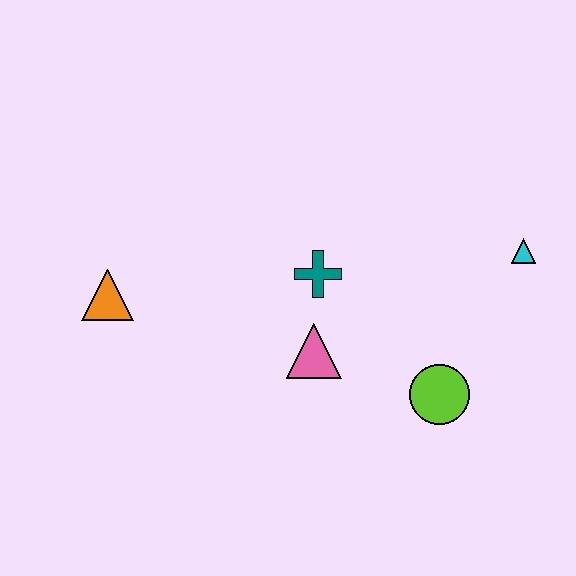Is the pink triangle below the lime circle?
No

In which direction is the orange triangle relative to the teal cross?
The orange triangle is to the left of the teal cross.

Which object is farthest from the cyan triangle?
The orange triangle is farthest from the cyan triangle.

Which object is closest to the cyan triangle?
The lime circle is closest to the cyan triangle.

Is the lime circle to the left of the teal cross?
No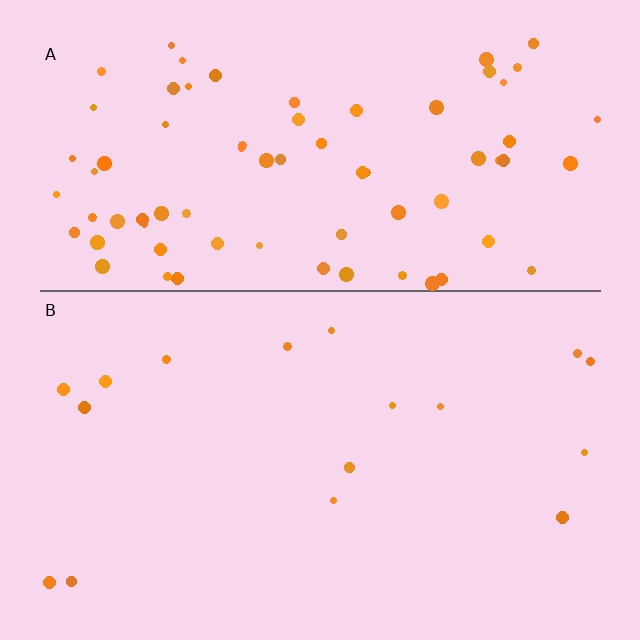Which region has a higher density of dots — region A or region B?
A (the top).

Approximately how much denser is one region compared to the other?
Approximately 4.5× — region A over region B.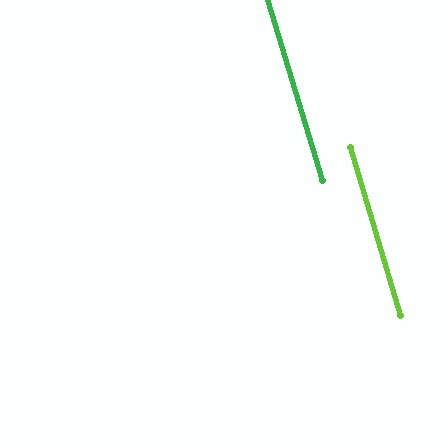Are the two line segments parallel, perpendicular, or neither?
Parallel — their directions differ by only 0.3°.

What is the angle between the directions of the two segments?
Approximately 0 degrees.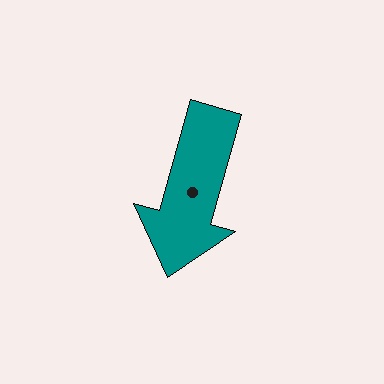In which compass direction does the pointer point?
South.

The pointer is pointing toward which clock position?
Roughly 7 o'clock.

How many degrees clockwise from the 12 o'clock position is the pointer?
Approximately 196 degrees.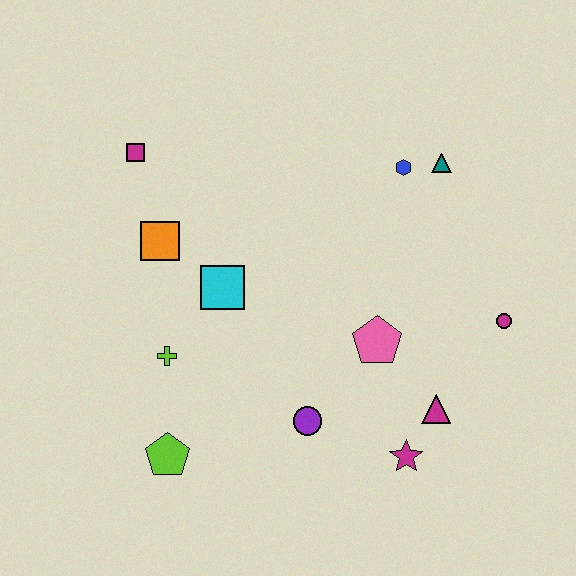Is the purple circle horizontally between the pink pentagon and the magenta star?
No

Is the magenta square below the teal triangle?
No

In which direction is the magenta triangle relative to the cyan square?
The magenta triangle is to the right of the cyan square.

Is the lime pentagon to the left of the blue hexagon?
Yes